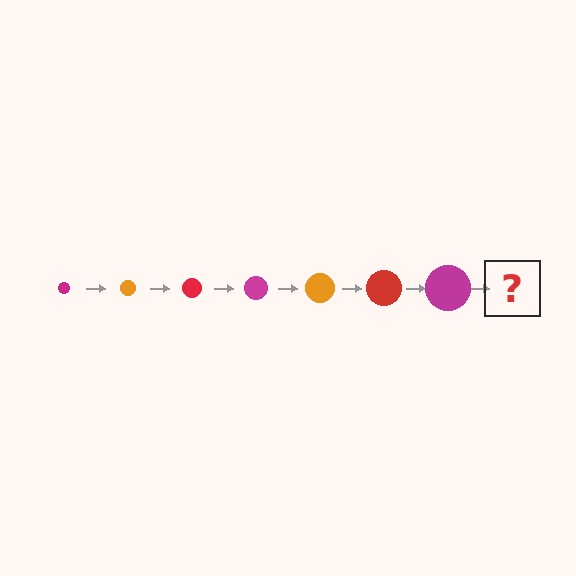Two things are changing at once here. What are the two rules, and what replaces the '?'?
The two rules are that the circle grows larger each step and the color cycles through magenta, orange, and red. The '?' should be an orange circle, larger than the previous one.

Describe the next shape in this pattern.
It should be an orange circle, larger than the previous one.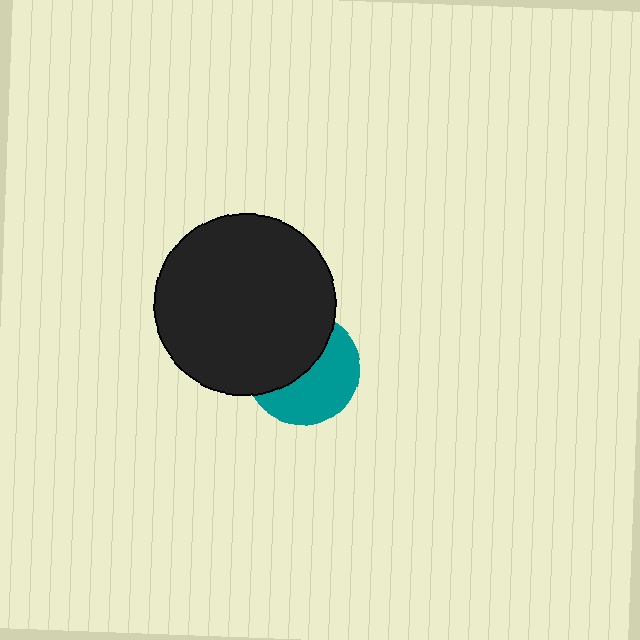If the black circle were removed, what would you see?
You would see the complete teal circle.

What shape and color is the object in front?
The object in front is a black circle.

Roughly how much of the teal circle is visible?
About half of it is visible (roughly 51%).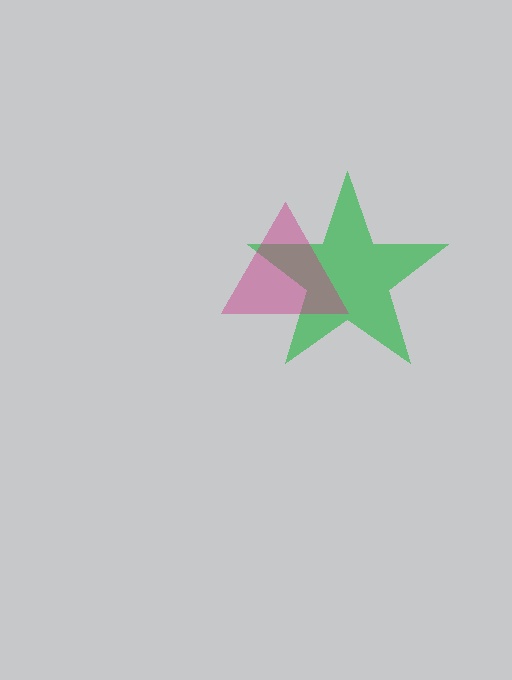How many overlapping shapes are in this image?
There are 2 overlapping shapes in the image.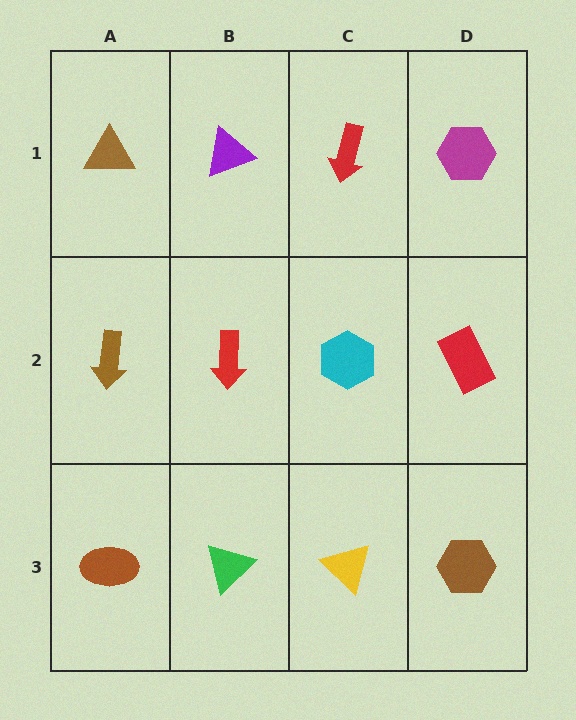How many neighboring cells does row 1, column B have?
3.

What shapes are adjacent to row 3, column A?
A brown arrow (row 2, column A), a green triangle (row 3, column B).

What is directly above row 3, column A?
A brown arrow.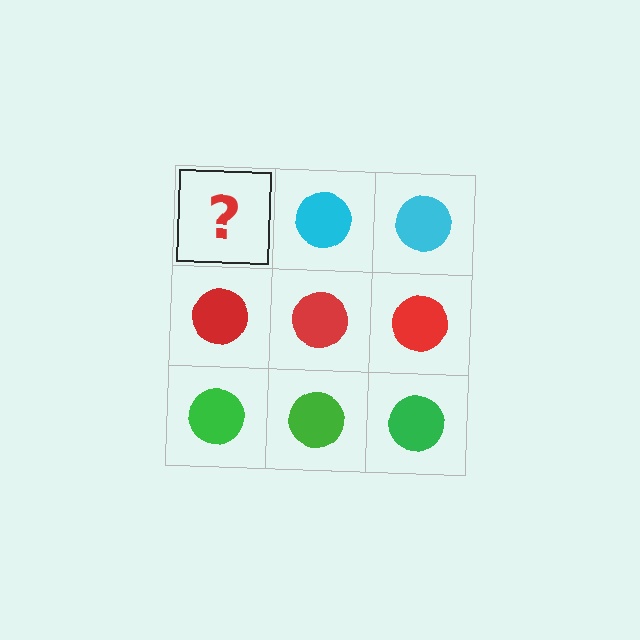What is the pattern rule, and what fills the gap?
The rule is that each row has a consistent color. The gap should be filled with a cyan circle.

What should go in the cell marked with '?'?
The missing cell should contain a cyan circle.